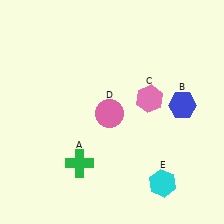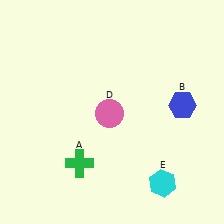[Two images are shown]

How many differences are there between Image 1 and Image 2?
There is 1 difference between the two images.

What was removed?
The pink hexagon (C) was removed in Image 2.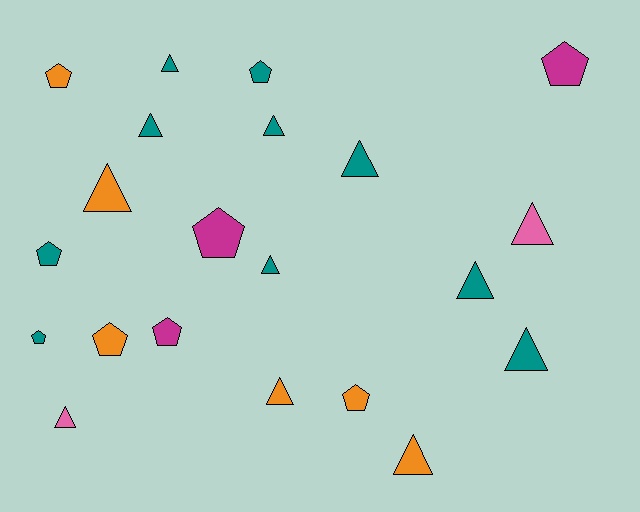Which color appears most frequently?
Teal, with 10 objects.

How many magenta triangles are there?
There are no magenta triangles.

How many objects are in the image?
There are 21 objects.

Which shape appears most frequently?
Triangle, with 12 objects.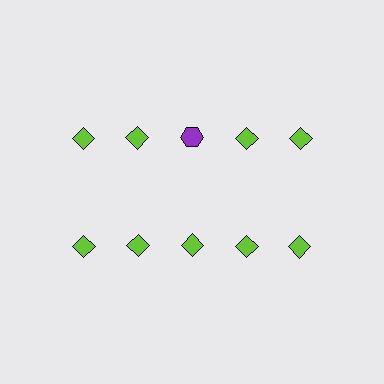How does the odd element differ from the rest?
It differs in both color (purple instead of lime) and shape (hexagon instead of diamond).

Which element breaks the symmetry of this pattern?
The purple hexagon in the top row, center column breaks the symmetry. All other shapes are lime diamonds.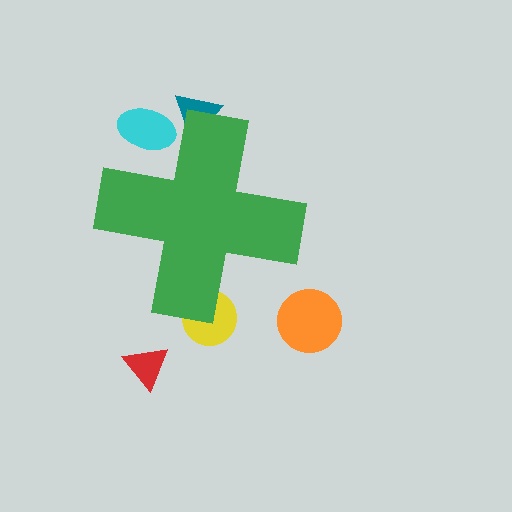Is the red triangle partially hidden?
No, the red triangle is fully visible.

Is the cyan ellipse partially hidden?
Yes, the cyan ellipse is partially hidden behind the green cross.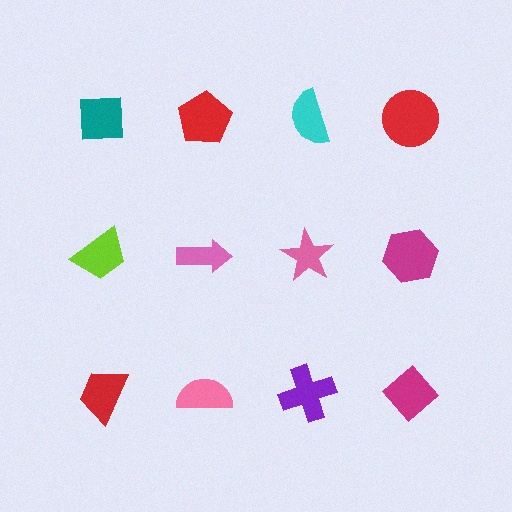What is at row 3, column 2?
A pink semicircle.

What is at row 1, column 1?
A teal square.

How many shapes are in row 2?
4 shapes.